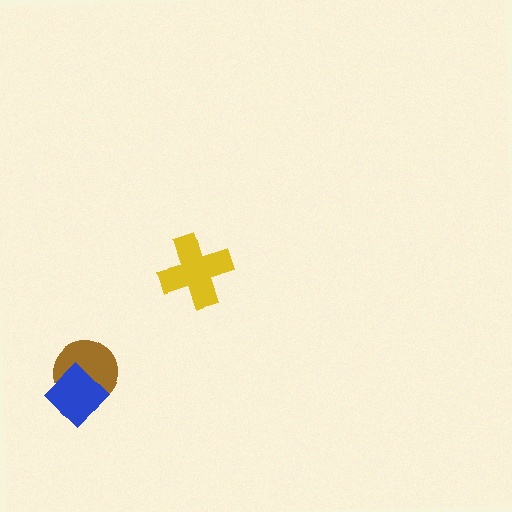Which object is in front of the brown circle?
The blue diamond is in front of the brown circle.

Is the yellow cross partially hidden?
No, no other shape covers it.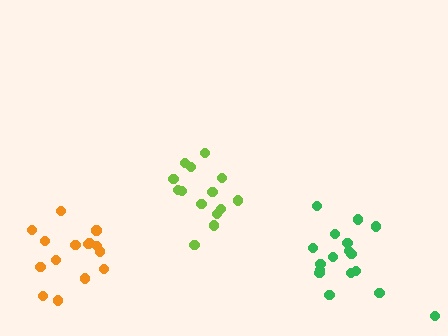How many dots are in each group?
Group 1: 15 dots, Group 2: 17 dots, Group 3: 15 dots (47 total).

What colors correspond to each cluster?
The clusters are colored: lime, green, orange.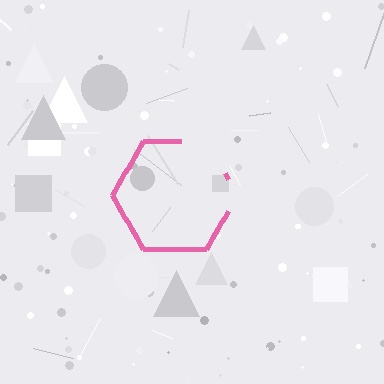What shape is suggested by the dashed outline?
The dashed outline suggests a hexagon.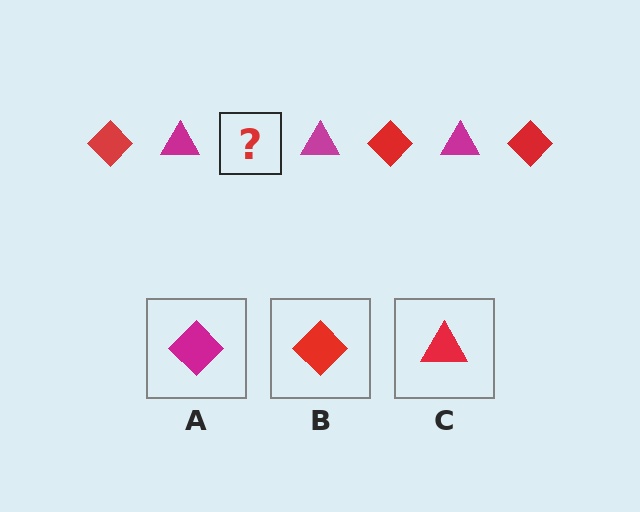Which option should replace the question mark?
Option B.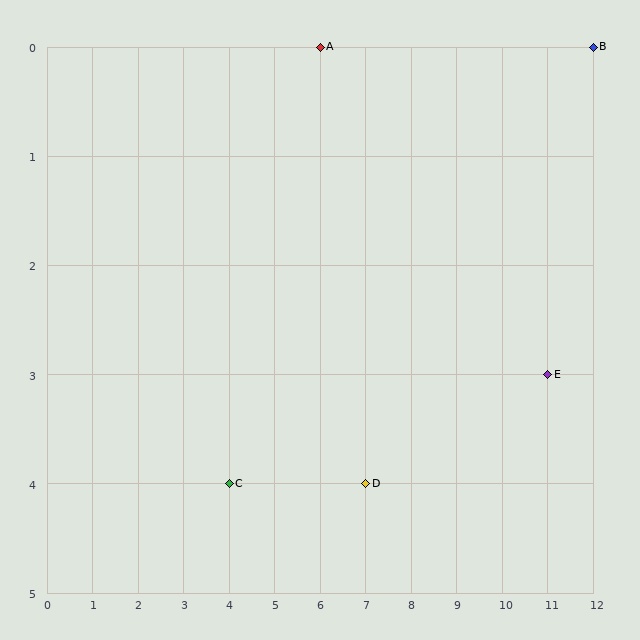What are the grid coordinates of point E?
Point E is at grid coordinates (11, 3).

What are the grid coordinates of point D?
Point D is at grid coordinates (7, 4).